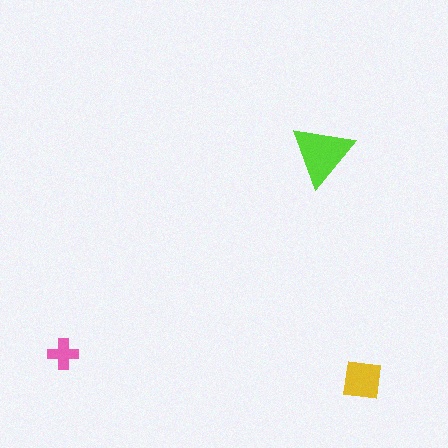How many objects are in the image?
There are 3 objects in the image.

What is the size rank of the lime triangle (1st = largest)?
1st.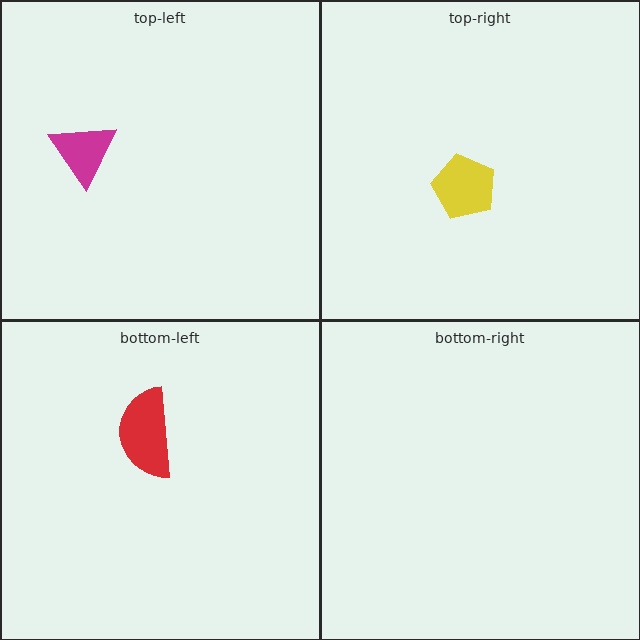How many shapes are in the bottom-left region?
1.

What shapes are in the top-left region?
The magenta triangle.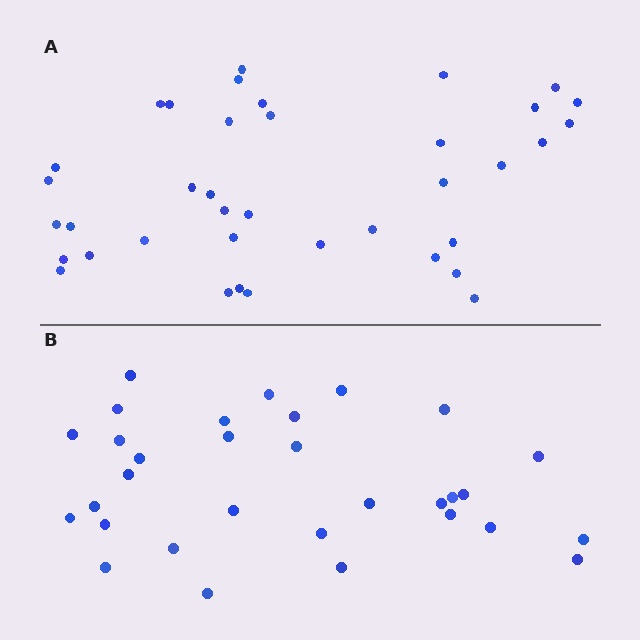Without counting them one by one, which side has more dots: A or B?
Region A (the top region) has more dots.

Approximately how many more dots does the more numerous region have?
Region A has roughly 8 or so more dots than region B.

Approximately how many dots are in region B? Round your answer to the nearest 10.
About 30 dots. (The exact count is 31, which rounds to 30.)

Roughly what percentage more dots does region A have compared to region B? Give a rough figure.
About 25% more.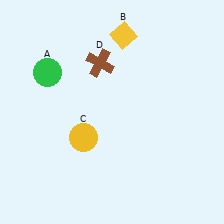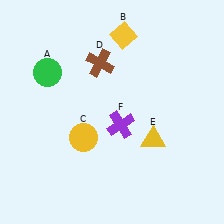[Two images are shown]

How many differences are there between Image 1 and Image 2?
There are 2 differences between the two images.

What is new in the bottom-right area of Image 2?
A yellow triangle (E) was added in the bottom-right area of Image 2.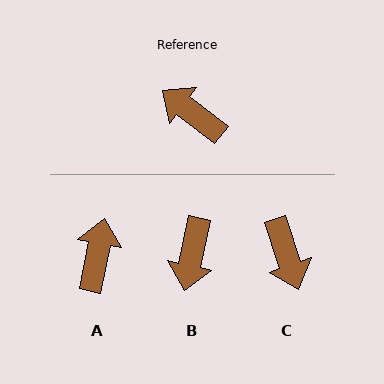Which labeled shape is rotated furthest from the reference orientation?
C, about 146 degrees away.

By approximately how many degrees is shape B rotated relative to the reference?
Approximately 115 degrees counter-clockwise.